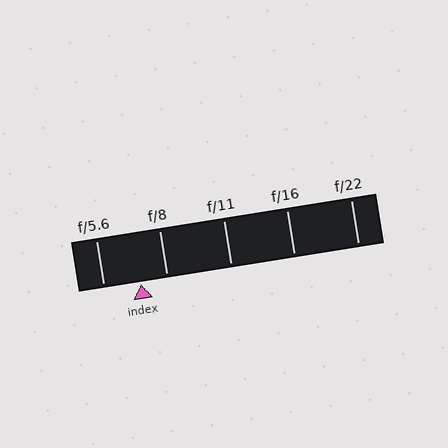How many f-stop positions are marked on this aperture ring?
There are 5 f-stop positions marked.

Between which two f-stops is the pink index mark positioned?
The index mark is between f/5.6 and f/8.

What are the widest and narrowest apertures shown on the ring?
The widest aperture shown is f/5.6 and the narrowest is f/22.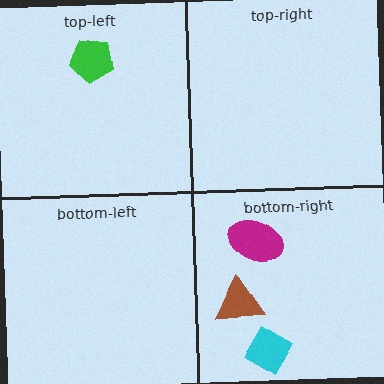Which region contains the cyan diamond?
The bottom-right region.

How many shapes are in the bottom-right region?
3.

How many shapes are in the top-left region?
1.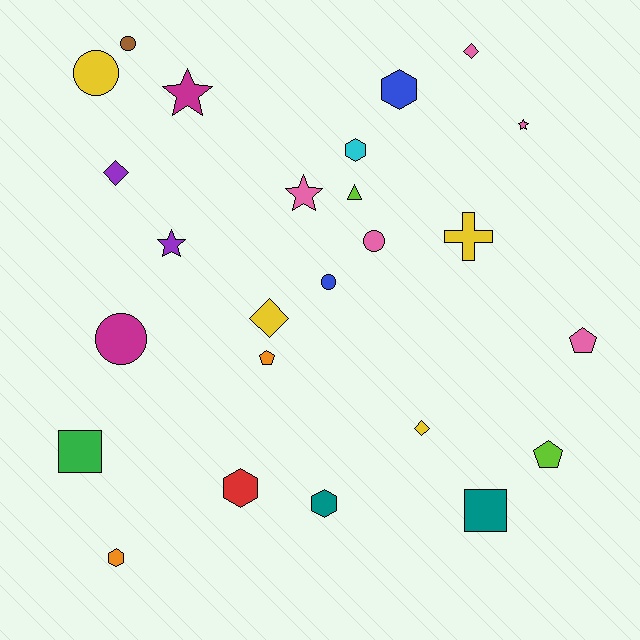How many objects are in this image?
There are 25 objects.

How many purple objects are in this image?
There are 2 purple objects.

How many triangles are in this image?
There is 1 triangle.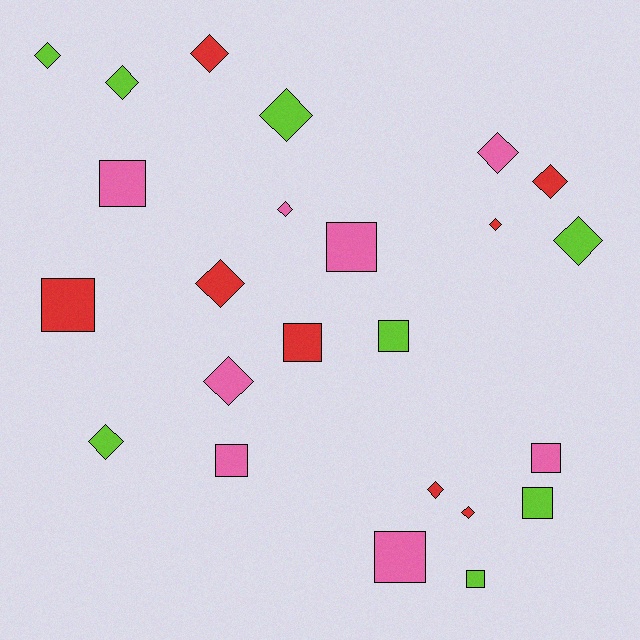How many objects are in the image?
There are 24 objects.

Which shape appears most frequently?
Diamond, with 14 objects.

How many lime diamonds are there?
There are 5 lime diamonds.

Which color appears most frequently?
Lime, with 8 objects.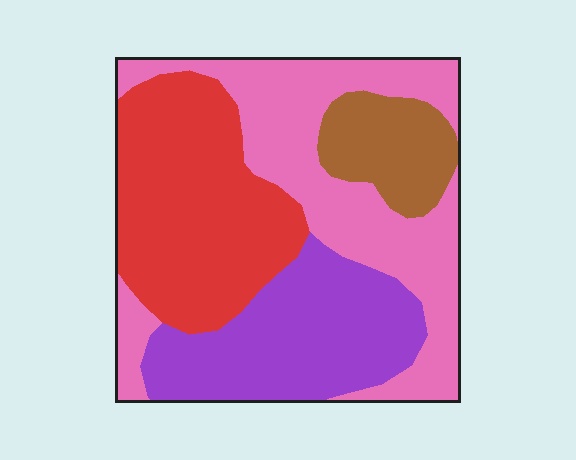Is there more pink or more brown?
Pink.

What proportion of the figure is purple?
Purple takes up about one quarter (1/4) of the figure.